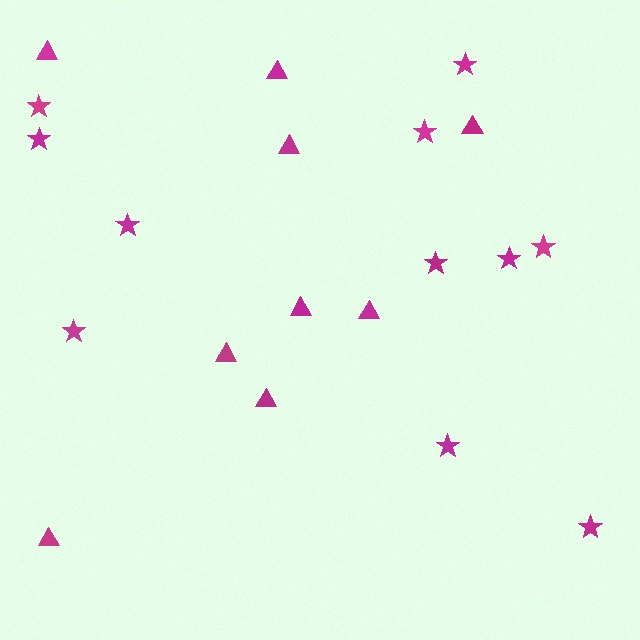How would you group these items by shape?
There are 2 groups: one group of triangles (9) and one group of stars (11).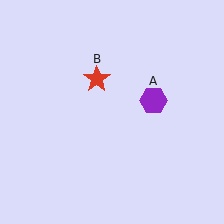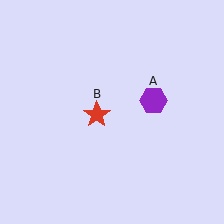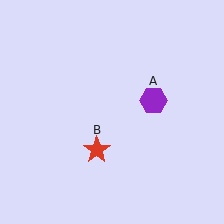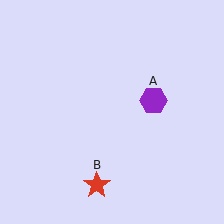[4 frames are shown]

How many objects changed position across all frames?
1 object changed position: red star (object B).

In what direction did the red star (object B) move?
The red star (object B) moved down.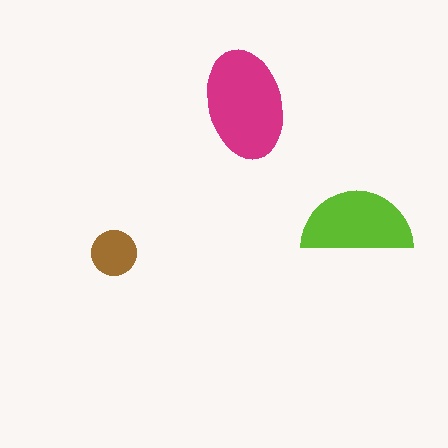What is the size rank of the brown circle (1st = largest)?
3rd.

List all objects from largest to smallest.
The magenta ellipse, the lime semicircle, the brown circle.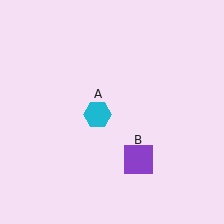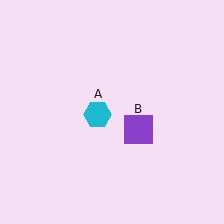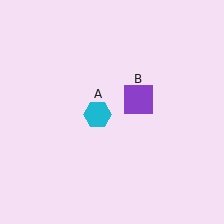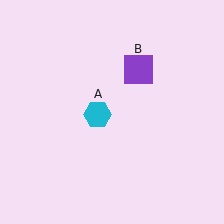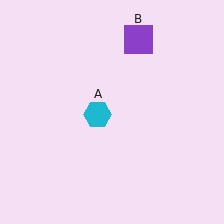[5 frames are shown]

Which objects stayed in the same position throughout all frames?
Cyan hexagon (object A) remained stationary.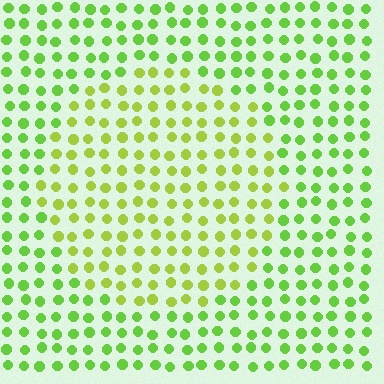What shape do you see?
I see a circle.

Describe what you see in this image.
The image is filled with small lime elements in a uniform arrangement. A circle-shaped region is visible where the elements are tinted to a slightly different hue, forming a subtle color boundary.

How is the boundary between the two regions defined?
The boundary is defined purely by a slight shift in hue (about 26 degrees). Spacing, size, and orientation are identical on both sides.